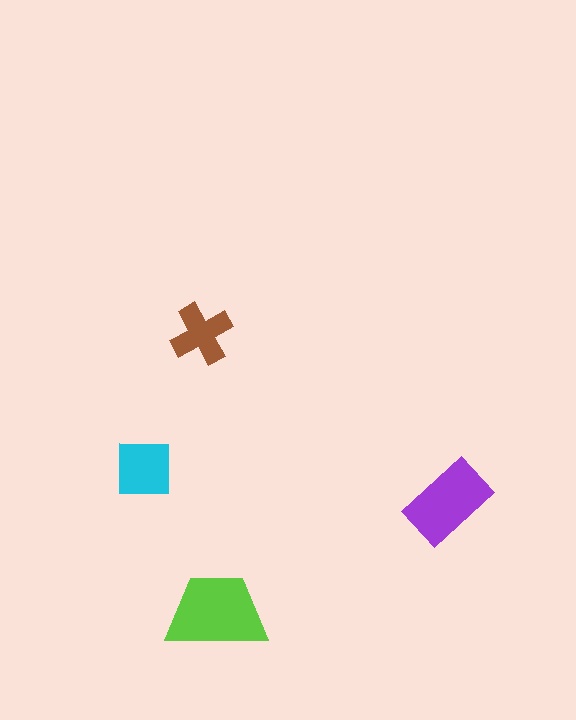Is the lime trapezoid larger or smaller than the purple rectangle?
Larger.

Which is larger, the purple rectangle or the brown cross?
The purple rectangle.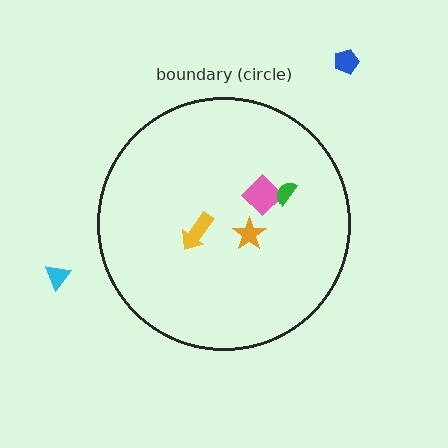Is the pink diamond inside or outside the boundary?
Inside.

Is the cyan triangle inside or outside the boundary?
Outside.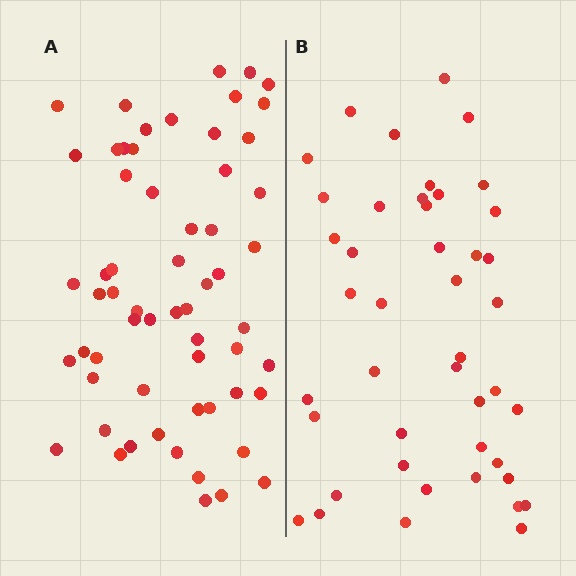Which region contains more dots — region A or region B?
Region A (the left region) has more dots.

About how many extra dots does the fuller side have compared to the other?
Region A has approximately 15 more dots than region B.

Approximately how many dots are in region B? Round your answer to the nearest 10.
About 40 dots. (The exact count is 44, which rounds to 40.)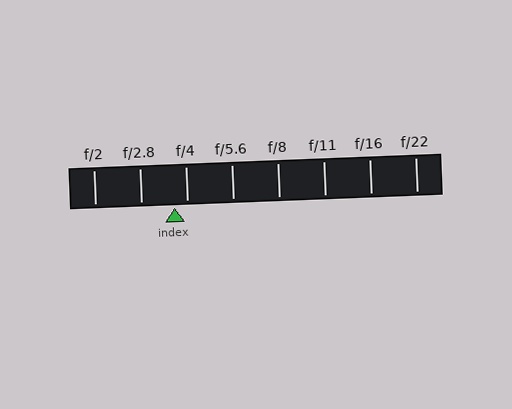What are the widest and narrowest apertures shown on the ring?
The widest aperture shown is f/2 and the narrowest is f/22.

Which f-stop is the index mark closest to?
The index mark is closest to f/4.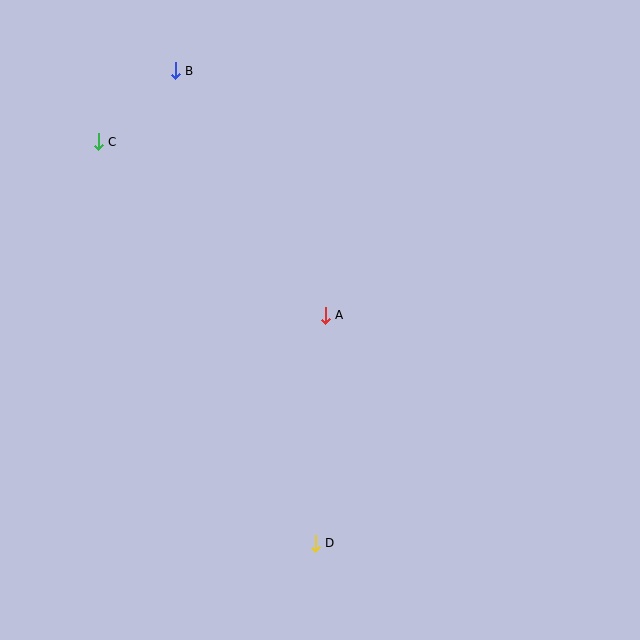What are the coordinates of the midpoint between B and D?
The midpoint between B and D is at (245, 307).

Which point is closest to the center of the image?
Point A at (325, 315) is closest to the center.